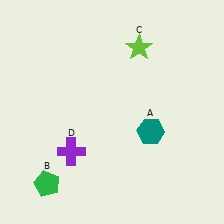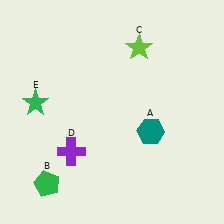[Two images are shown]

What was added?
A green star (E) was added in Image 2.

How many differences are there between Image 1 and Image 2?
There is 1 difference between the two images.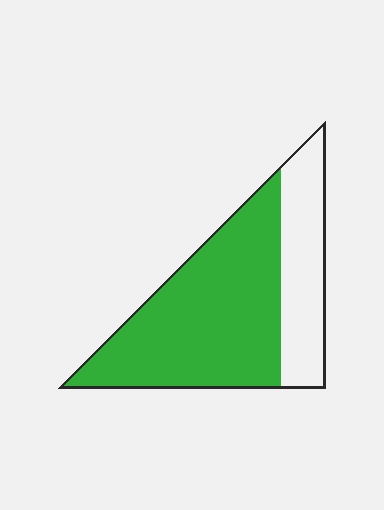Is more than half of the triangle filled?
Yes.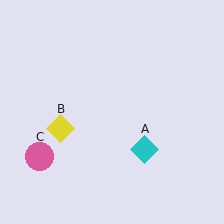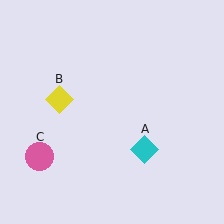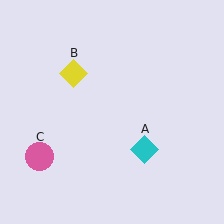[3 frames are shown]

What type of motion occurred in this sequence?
The yellow diamond (object B) rotated clockwise around the center of the scene.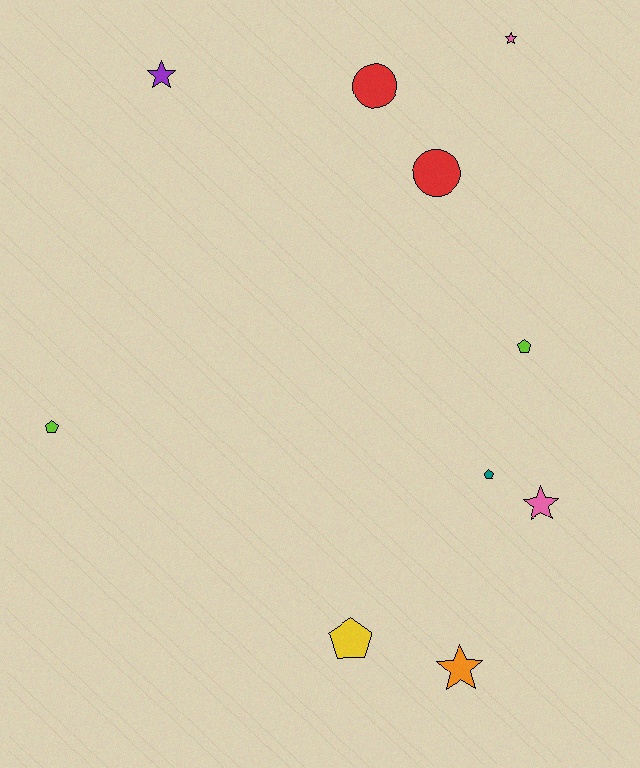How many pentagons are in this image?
There are 4 pentagons.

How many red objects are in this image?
There are 2 red objects.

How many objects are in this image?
There are 10 objects.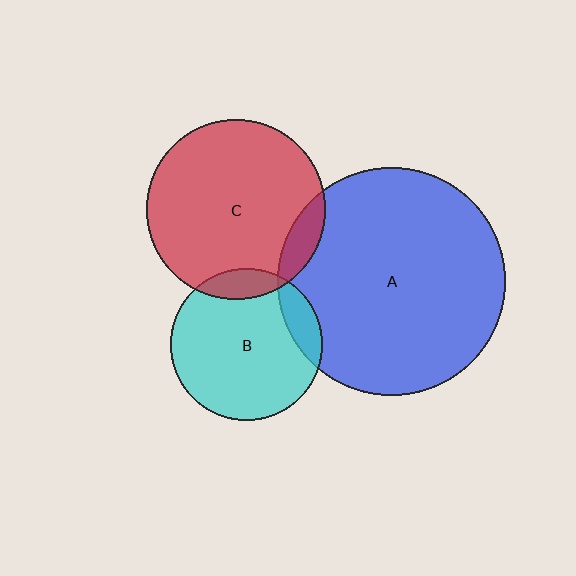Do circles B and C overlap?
Yes.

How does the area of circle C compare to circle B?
Approximately 1.4 times.